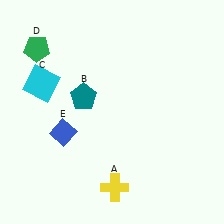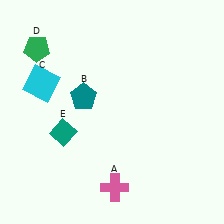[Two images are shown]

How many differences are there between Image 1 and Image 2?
There are 2 differences between the two images.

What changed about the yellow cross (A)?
In Image 1, A is yellow. In Image 2, it changed to pink.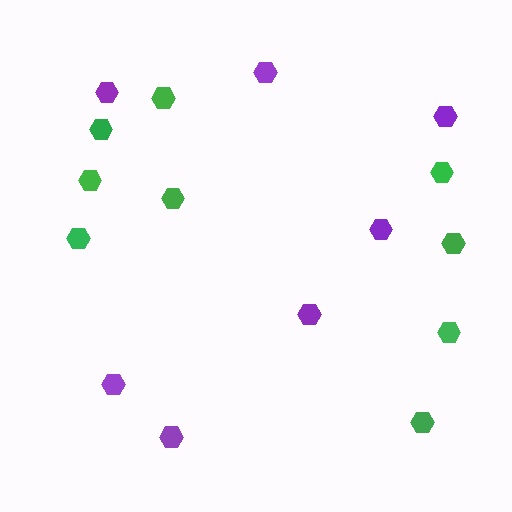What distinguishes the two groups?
There are 2 groups: one group of green hexagons (9) and one group of purple hexagons (7).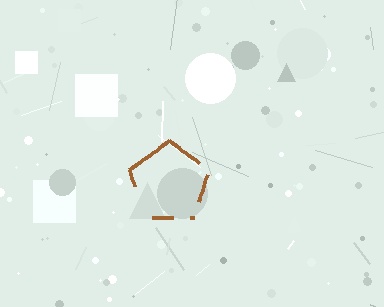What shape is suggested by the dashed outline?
The dashed outline suggests a pentagon.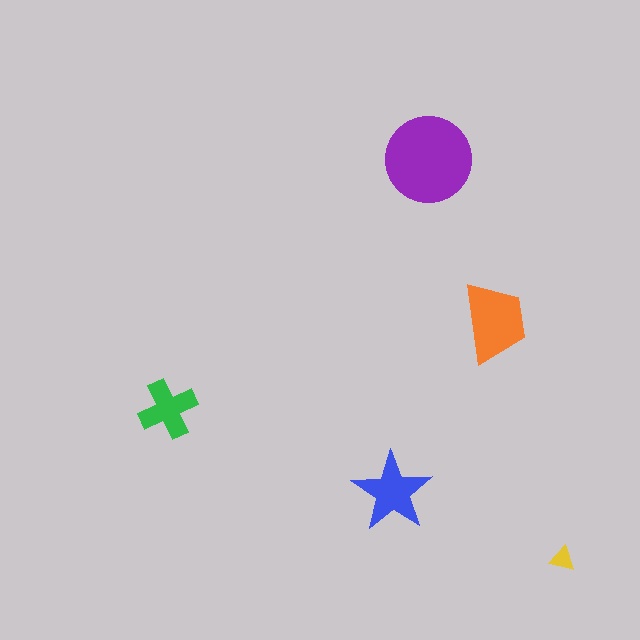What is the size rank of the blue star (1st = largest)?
3rd.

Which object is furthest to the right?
The yellow triangle is rightmost.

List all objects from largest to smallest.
The purple circle, the orange trapezoid, the blue star, the green cross, the yellow triangle.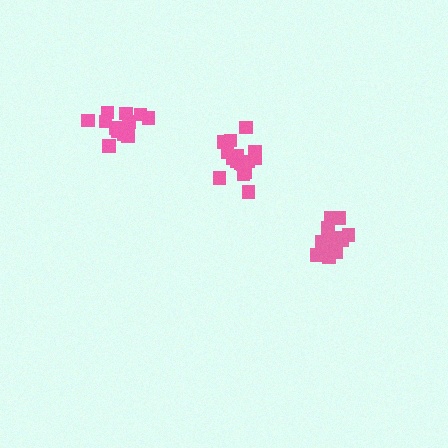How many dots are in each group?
Group 1: 13 dots, Group 2: 17 dots, Group 3: 14 dots (44 total).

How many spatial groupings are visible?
There are 3 spatial groupings.